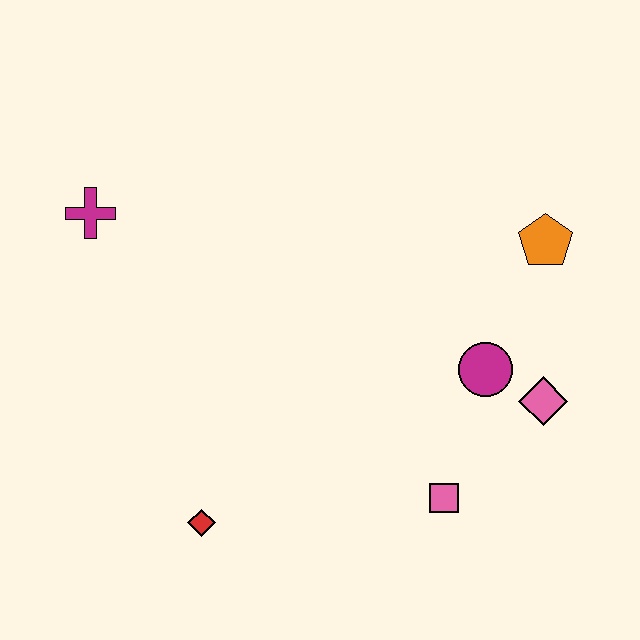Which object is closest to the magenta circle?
The pink diamond is closest to the magenta circle.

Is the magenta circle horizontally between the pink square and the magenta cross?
No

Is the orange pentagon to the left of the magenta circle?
No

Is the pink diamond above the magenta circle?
No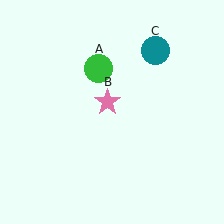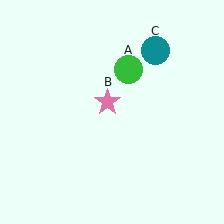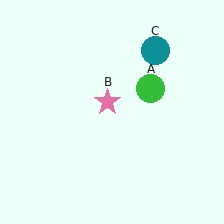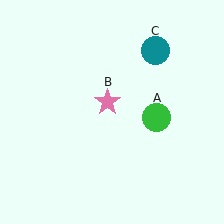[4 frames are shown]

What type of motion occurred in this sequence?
The green circle (object A) rotated clockwise around the center of the scene.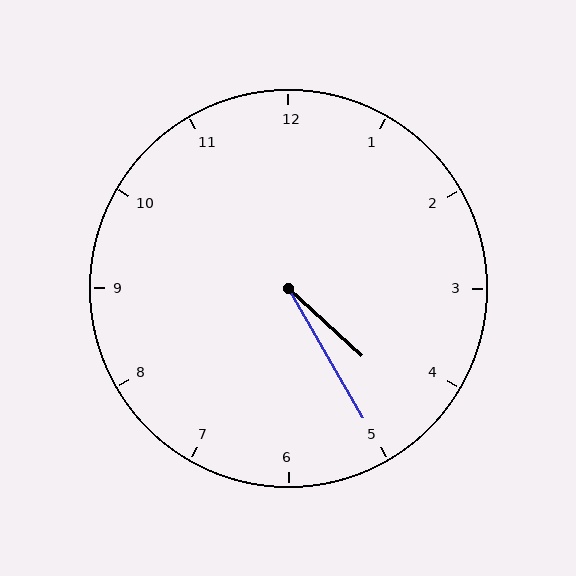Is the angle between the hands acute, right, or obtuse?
It is acute.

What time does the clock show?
4:25.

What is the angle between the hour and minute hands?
Approximately 18 degrees.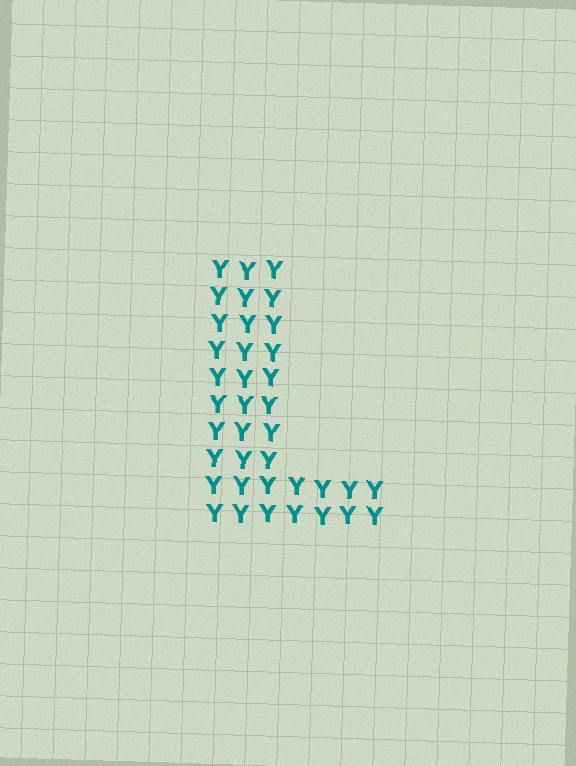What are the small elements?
The small elements are letter Y's.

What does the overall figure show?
The overall figure shows the letter L.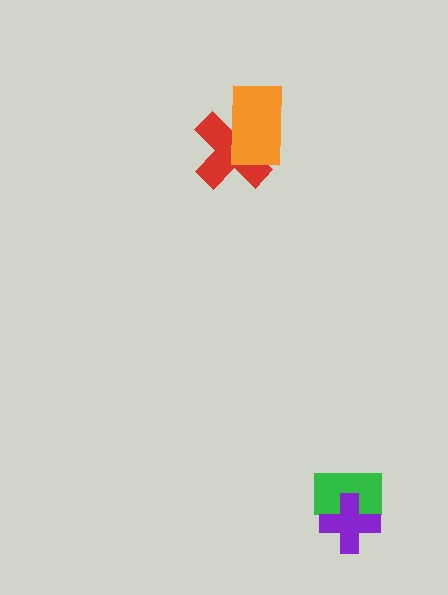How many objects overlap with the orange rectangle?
1 object overlaps with the orange rectangle.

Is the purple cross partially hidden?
No, no other shape covers it.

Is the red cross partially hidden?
Yes, it is partially covered by another shape.